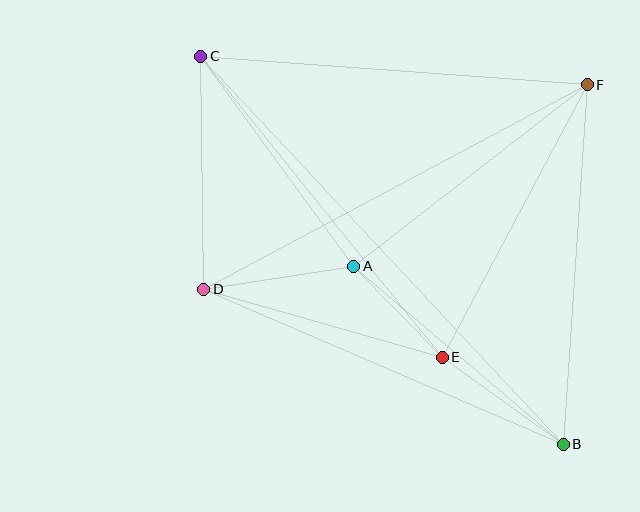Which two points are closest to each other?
Points A and E are closest to each other.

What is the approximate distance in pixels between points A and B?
The distance between A and B is approximately 275 pixels.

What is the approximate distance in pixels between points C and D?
The distance between C and D is approximately 233 pixels.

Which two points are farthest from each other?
Points B and C are farthest from each other.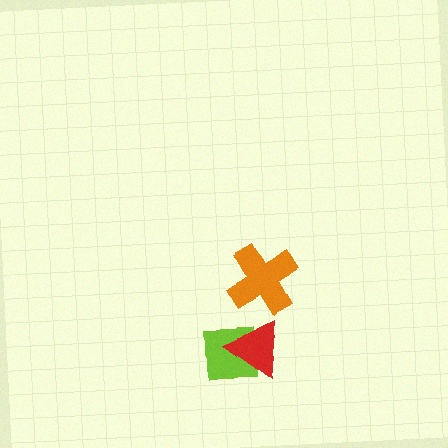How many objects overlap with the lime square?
1 object overlaps with the lime square.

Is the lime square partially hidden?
Yes, it is partially covered by another shape.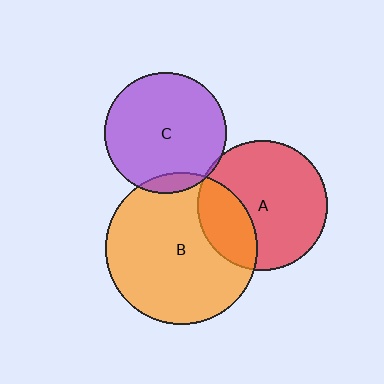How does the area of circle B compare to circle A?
Approximately 1.4 times.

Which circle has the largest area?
Circle B (orange).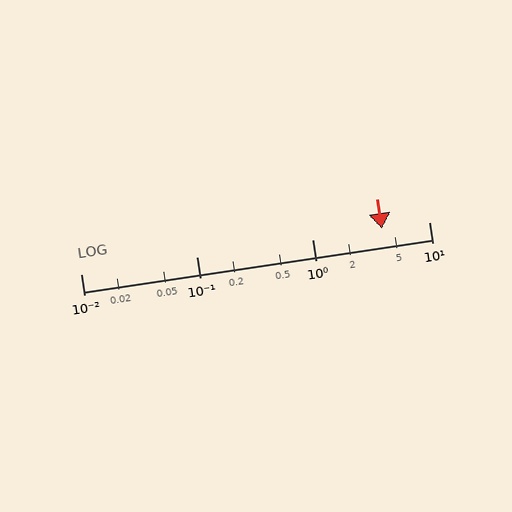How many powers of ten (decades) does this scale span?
The scale spans 3 decades, from 0.01 to 10.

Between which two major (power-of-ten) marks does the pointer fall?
The pointer is between 1 and 10.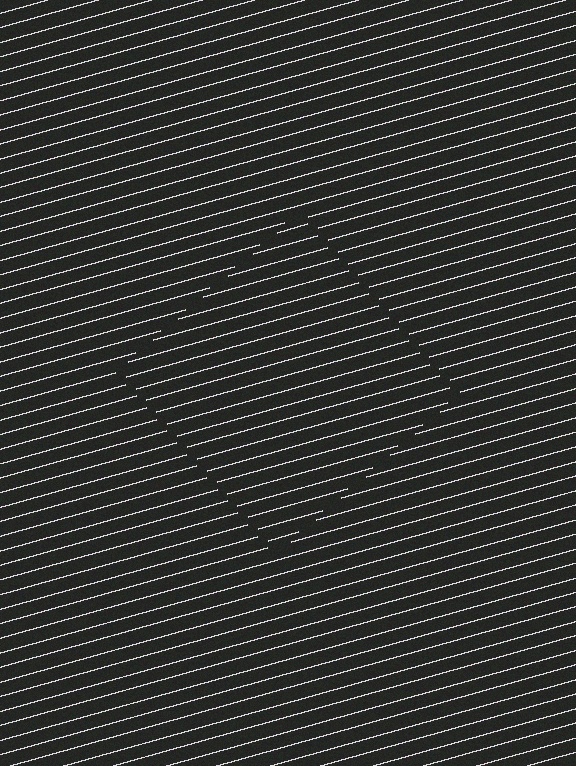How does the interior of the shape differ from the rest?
The interior of the shape contains the same grating, shifted by half a period — the contour is defined by the phase discontinuity where line-ends from the inner and outer gratings abut.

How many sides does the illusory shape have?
4 sides — the line-ends trace a square.